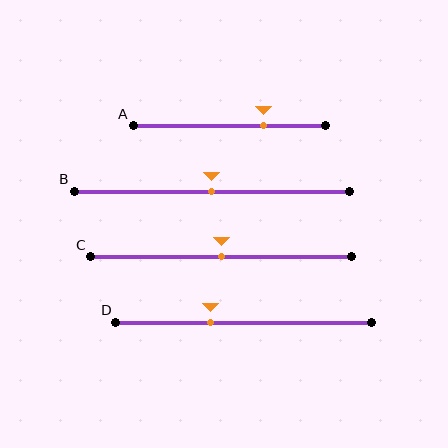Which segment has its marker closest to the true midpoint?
Segment B has its marker closest to the true midpoint.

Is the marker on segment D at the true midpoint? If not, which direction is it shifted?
No, the marker on segment D is shifted to the left by about 13% of the segment length.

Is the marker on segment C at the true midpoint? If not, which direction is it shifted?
Yes, the marker on segment C is at the true midpoint.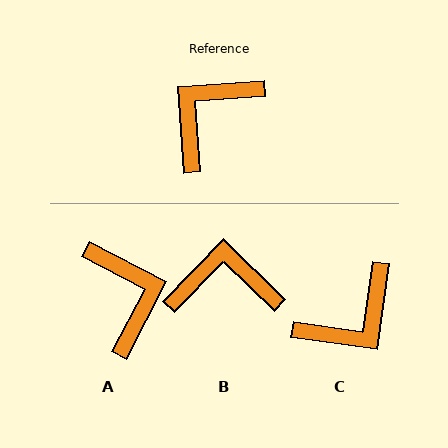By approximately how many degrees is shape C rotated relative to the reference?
Approximately 168 degrees counter-clockwise.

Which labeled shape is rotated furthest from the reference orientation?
C, about 168 degrees away.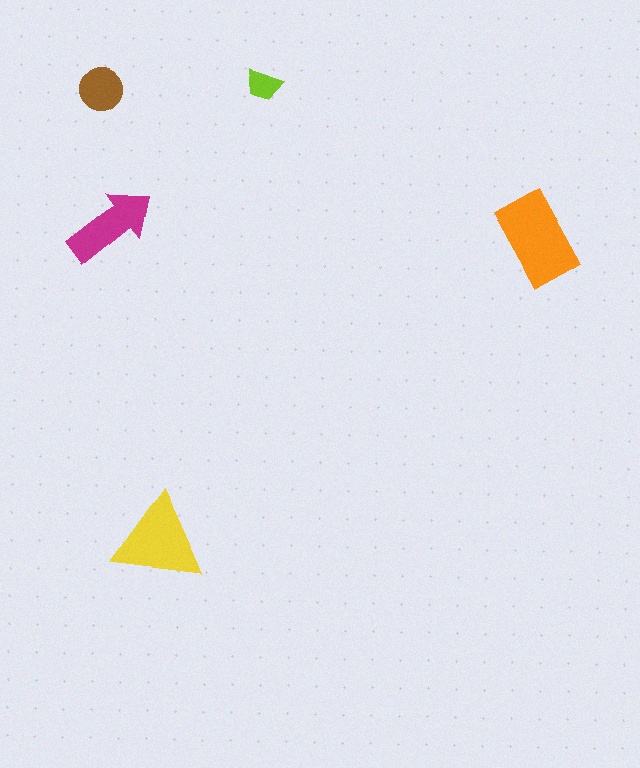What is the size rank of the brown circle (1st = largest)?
4th.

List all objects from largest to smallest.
The orange rectangle, the yellow triangle, the magenta arrow, the brown circle, the lime trapezoid.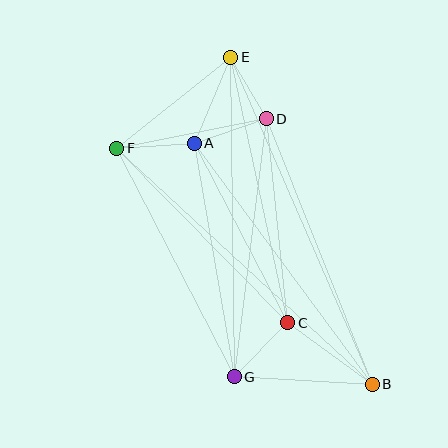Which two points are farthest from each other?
Points B and E are farthest from each other.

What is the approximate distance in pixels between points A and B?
The distance between A and B is approximately 299 pixels.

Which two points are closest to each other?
Points D and E are closest to each other.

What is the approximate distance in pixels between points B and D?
The distance between B and D is approximately 286 pixels.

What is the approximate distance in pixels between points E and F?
The distance between E and F is approximately 146 pixels.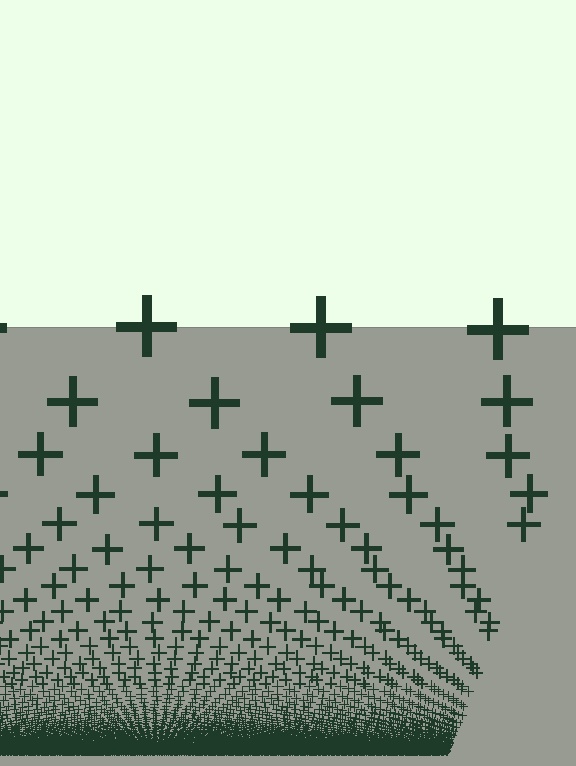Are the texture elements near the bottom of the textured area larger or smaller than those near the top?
Smaller. The gradient is inverted — elements near the bottom are smaller and denser.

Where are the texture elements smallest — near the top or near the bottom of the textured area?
Near the bottom.